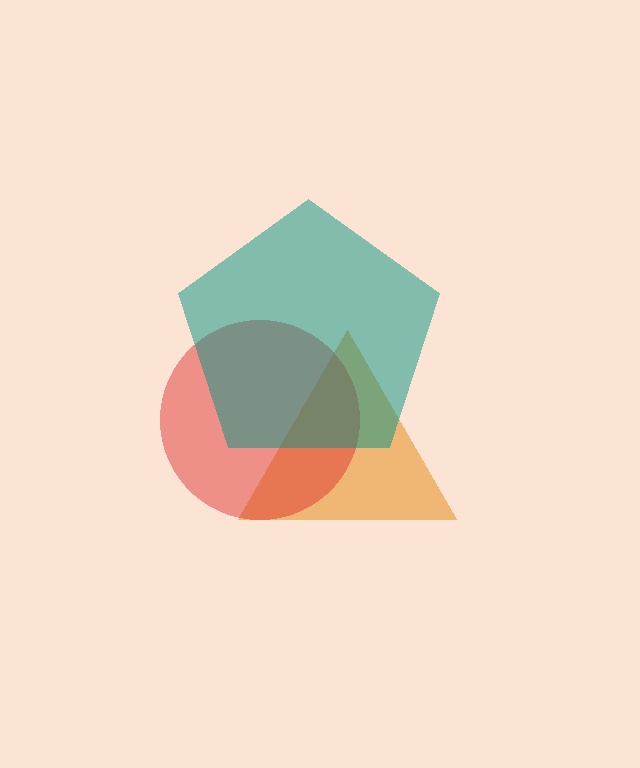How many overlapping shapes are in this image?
There are 3 overlapping shapes in the image.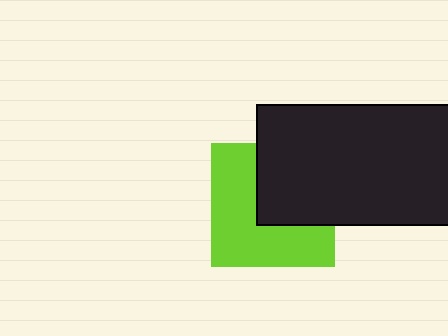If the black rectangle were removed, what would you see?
You would see the complete lime square.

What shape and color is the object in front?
The object in front is a black rectangle.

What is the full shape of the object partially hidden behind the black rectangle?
The partially hidden object is a lime square.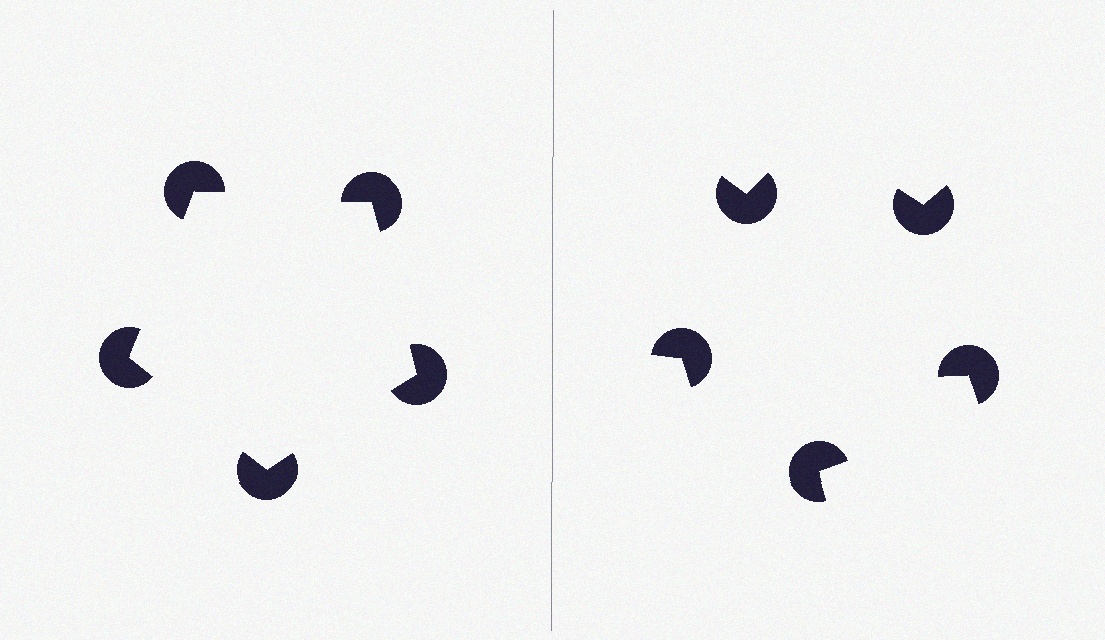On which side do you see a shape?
An illusory pentagon appears on the left side. On the right side the wedge cuts are rotated, so no coherent shape forms.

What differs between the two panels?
The pac-man discs are positioned identically on both sides; only the wedge orientations differ. On the left they align to a pentagon; on the right they are misaligned.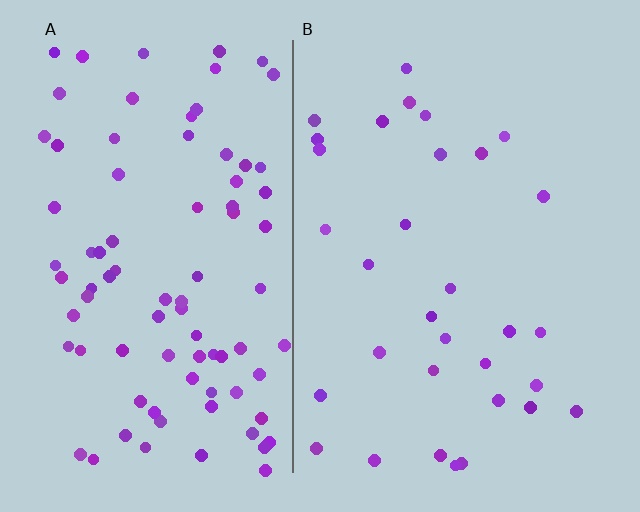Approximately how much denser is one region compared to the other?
Approximately 2.7× — region A over region B.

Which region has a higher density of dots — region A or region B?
A (the left).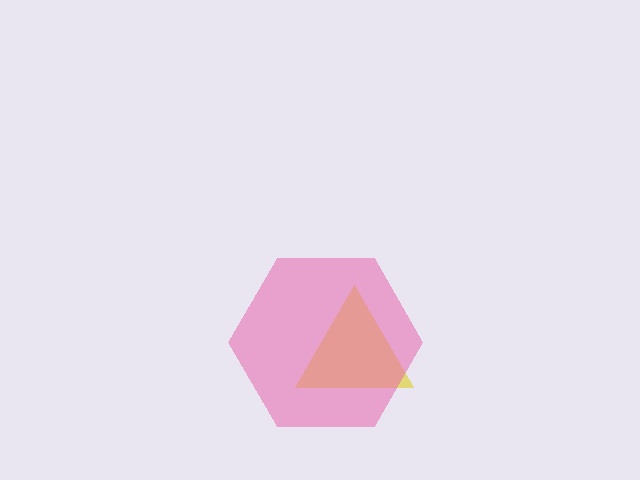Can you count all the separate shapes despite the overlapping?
Yes, there are 2 separate shapes.